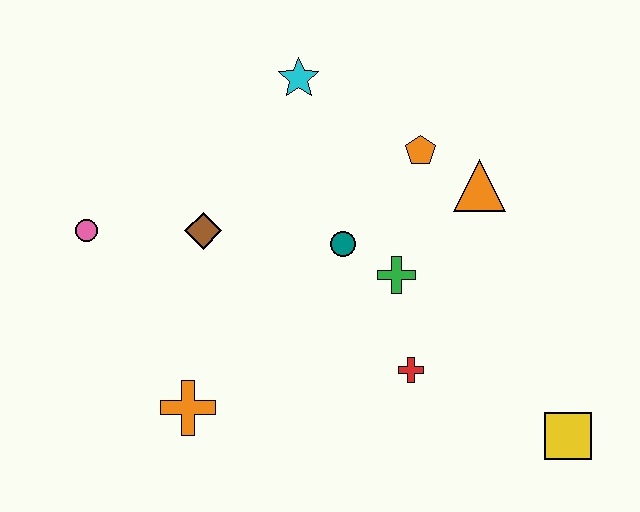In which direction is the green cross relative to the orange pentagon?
The green cross is below the orange pentagon.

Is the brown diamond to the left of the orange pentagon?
Yes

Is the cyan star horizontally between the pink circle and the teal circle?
Yes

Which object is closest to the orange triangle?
The orange pentagon is closest to the orange triangle.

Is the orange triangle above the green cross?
Yes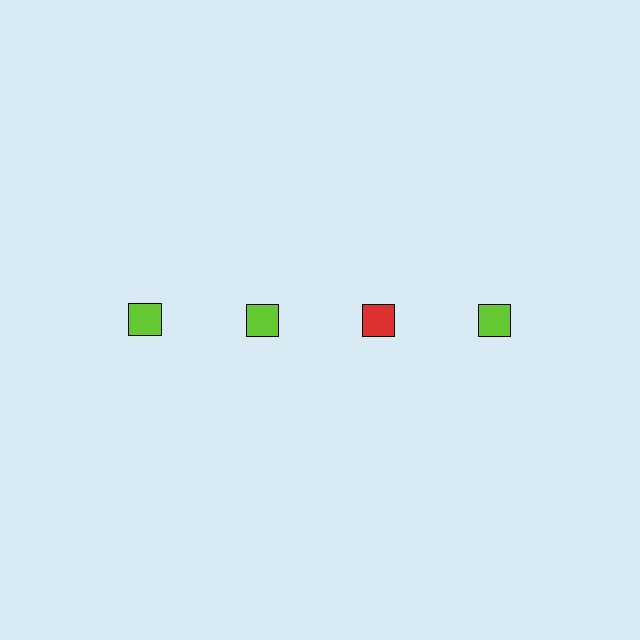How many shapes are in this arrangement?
There are 4 shapes arranged in a grid pattern.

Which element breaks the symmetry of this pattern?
The red square in the top row, center column breaks the symmetry. All other shapes are lime squares.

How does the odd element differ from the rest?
It has a different color: red instead of lime.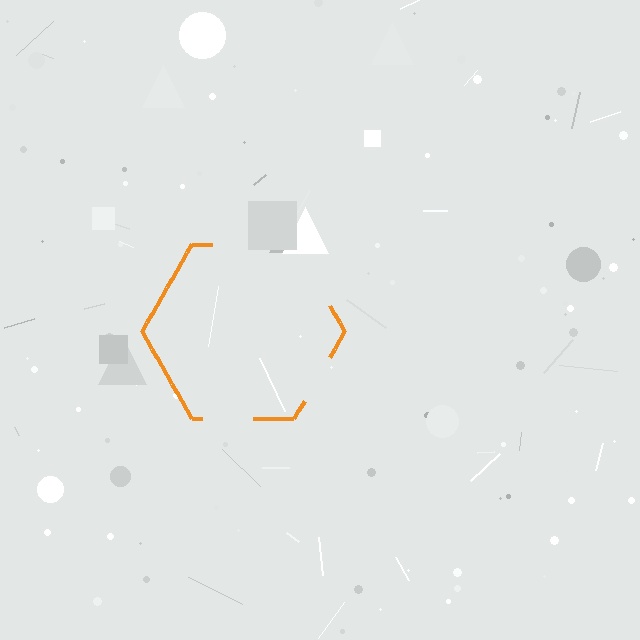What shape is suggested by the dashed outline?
The dashed outline suggests a hexagon.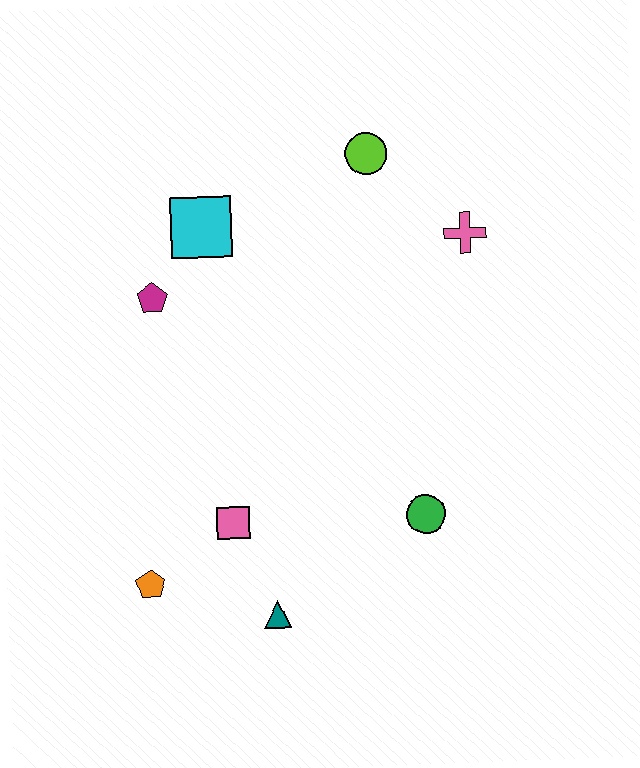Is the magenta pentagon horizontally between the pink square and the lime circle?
No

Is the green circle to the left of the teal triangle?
No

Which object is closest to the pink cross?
The lime circle is closest to the pink cross.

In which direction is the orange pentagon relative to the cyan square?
The orange pentagon is below the cyan square.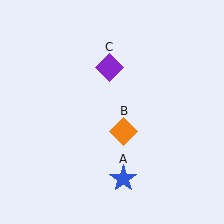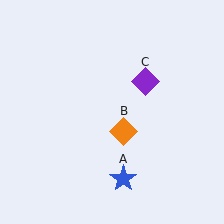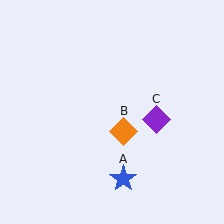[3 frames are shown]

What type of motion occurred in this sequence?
The purple diamond (object C) rotated clockwise around the center of the scene.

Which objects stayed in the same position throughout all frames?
Blue star (object A) and orange diamond (object B) remained stationary.